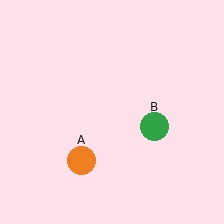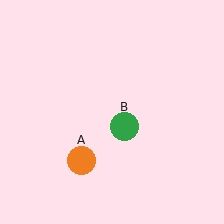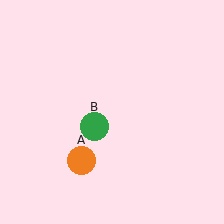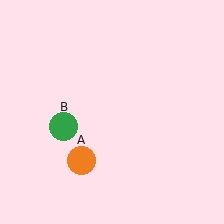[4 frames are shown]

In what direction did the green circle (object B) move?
The green circle (object B) moved left.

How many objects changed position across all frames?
1 object changed position: green circle (object B).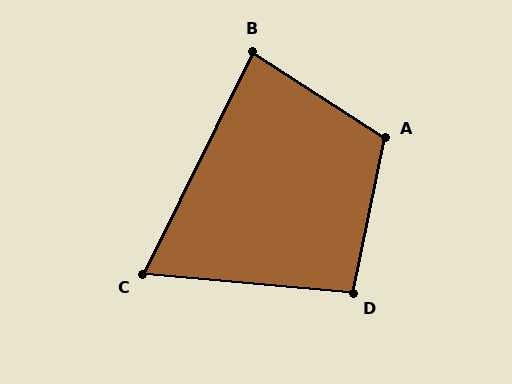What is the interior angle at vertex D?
Approximately 97 degrees (obtuse).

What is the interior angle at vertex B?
Approximately 83 degrees (acute).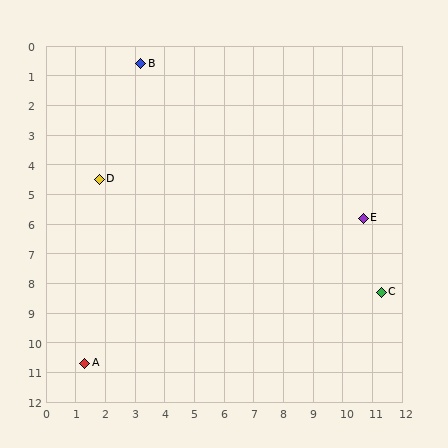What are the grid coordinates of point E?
Point E is at approximately (10.7, 5.8).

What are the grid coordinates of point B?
Point B is at approximately (3.2, 0.6).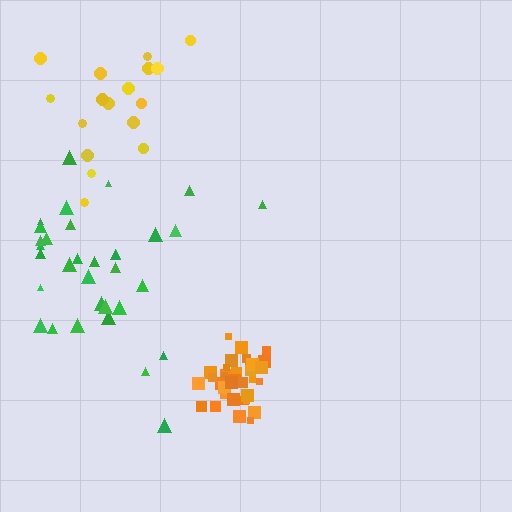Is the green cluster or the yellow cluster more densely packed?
Yellow.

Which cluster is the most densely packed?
Orange.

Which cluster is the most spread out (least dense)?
Green.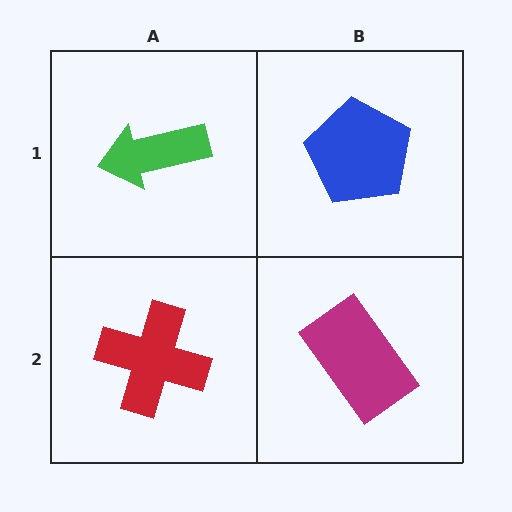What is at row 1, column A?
A green arrow.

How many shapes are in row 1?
2 shapes.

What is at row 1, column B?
A blue pentagon.